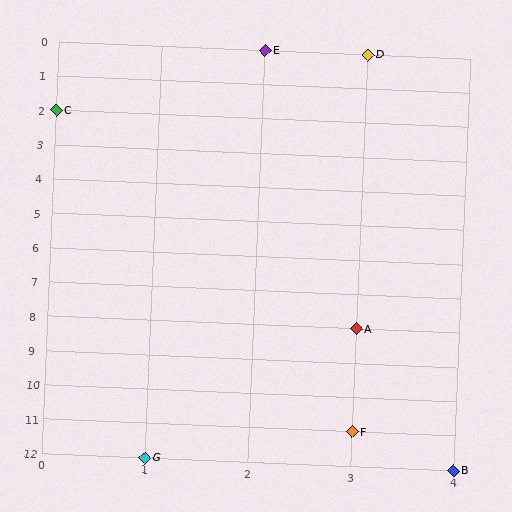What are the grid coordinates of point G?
Point G is at grid coordinates (1, 12).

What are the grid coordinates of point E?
Point E is at grid coordinates (2, 0).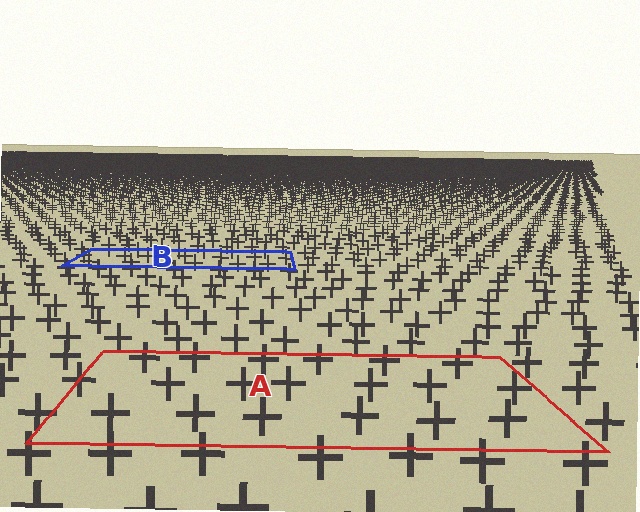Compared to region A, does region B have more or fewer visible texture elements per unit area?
Region B has more texture elements per unit area — they are packed more densely because it is farther away.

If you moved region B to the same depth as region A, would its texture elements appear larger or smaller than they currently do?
They would appear larger. At a closer depth, the same texture elements are projected at a bigger on-screen size.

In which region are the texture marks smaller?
The texture marks are smaller in region B, because it is farther away.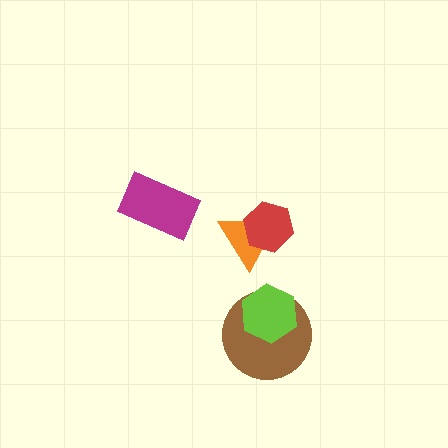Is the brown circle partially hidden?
Yes, it is partially covered by another shape.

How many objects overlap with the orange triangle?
1 object overlaps with the orange triangle.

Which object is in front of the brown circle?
The lime hexagon is in front of the brown circle.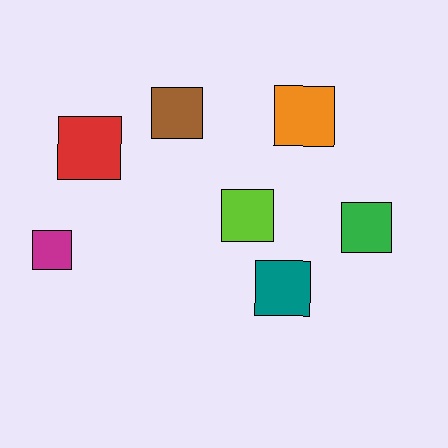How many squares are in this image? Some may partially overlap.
There are 7 squares.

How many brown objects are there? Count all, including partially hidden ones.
There is 1 brown object.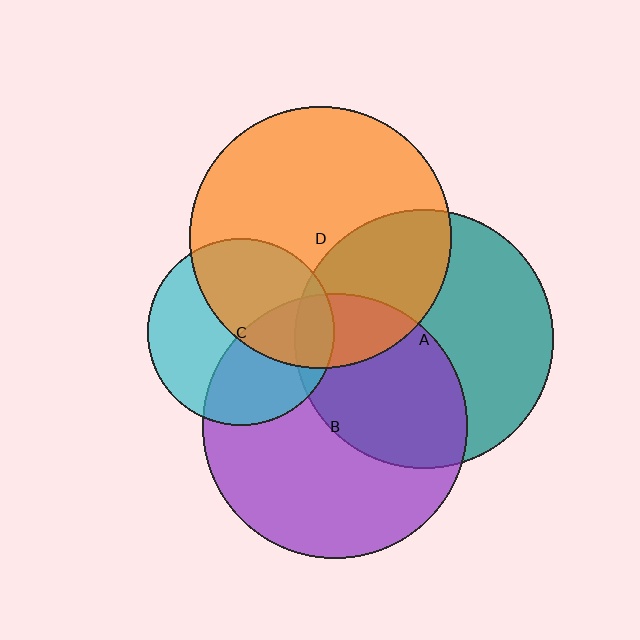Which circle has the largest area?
Circle B (purple).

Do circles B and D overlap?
Yes.